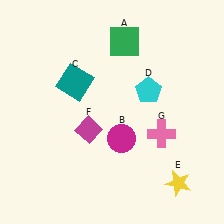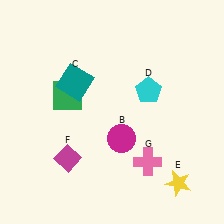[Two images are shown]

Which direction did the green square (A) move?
The green square (A) moved left.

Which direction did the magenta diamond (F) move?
The magenta diamond (F) moved down.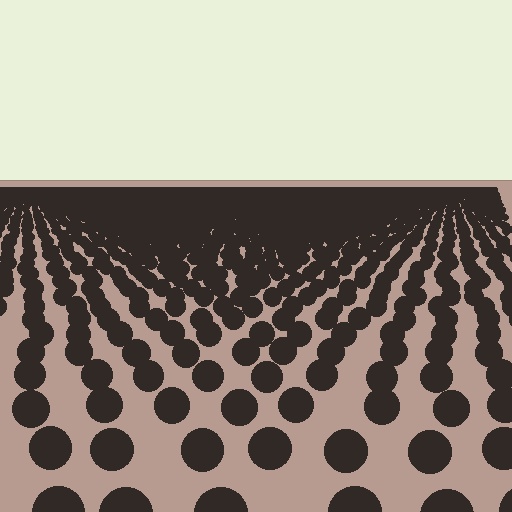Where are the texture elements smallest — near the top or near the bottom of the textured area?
Near the top.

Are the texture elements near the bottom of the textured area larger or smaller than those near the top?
Larger. Near the bottom, elements are closer to the viewer and appear at a bigger on-screen size.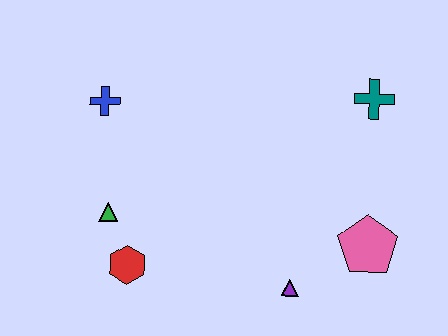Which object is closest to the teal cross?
The pink pentagon is closest to the teal cross.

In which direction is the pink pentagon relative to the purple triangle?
The pink pentagon is to the right of the purple triangle.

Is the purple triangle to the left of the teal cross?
Yes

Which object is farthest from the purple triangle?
The blue cross is farthest from the purple triangle.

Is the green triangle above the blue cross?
No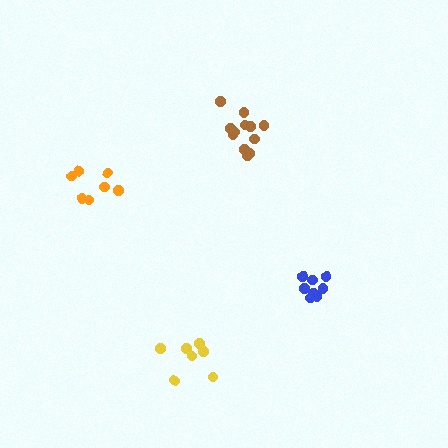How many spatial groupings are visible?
There are 4 spatial groupings.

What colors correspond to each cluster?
The clusters are colored: orange, brown, blue, yellow.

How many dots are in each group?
Group 1: 7 dots, Group 2: 12 dots, Group 3: 8 dots, Group 4: 7 dots (34 total).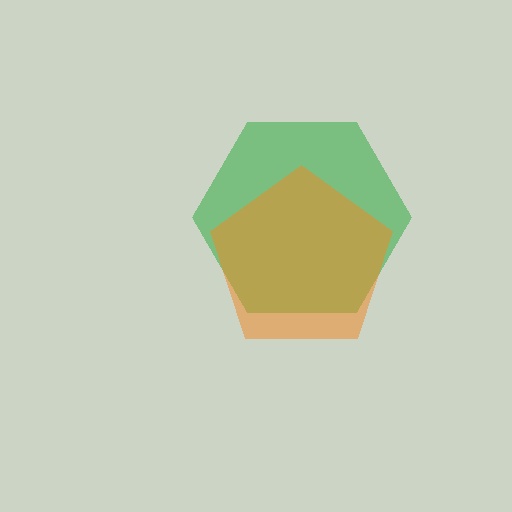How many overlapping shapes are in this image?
There are 2 overlapping shapes in the image.